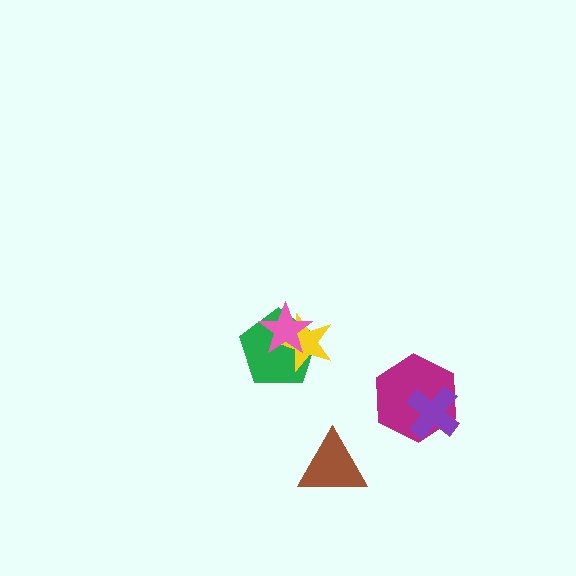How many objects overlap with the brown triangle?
0 objects overlap with the brown triangle.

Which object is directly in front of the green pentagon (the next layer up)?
The yellow star is directly in front of the green pentagon.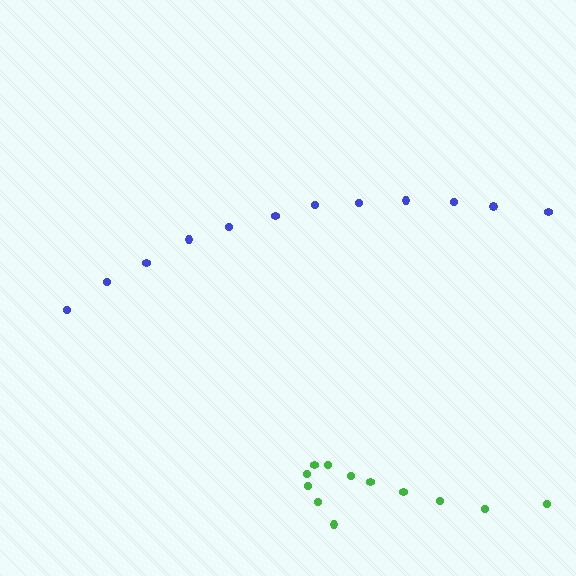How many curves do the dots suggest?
There are 2 distinct paths.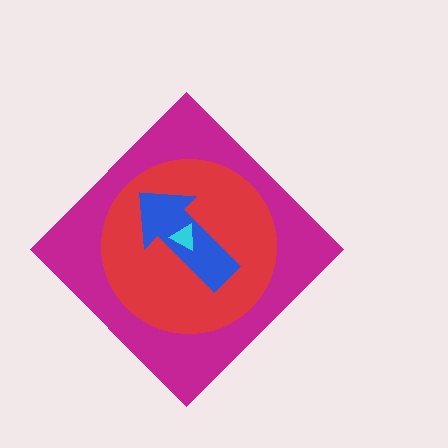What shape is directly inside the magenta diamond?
The red circle.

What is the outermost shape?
The magenta diamond.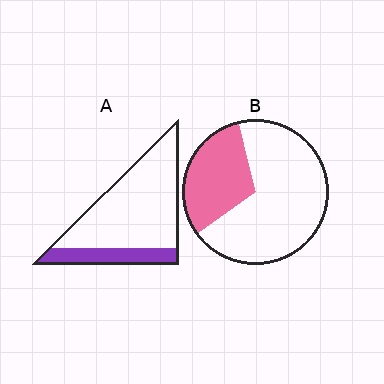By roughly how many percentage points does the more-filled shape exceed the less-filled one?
By roughly 10 percentage points (B over A).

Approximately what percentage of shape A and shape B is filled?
A is approximately 20% and B is approximately 30%.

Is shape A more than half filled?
No.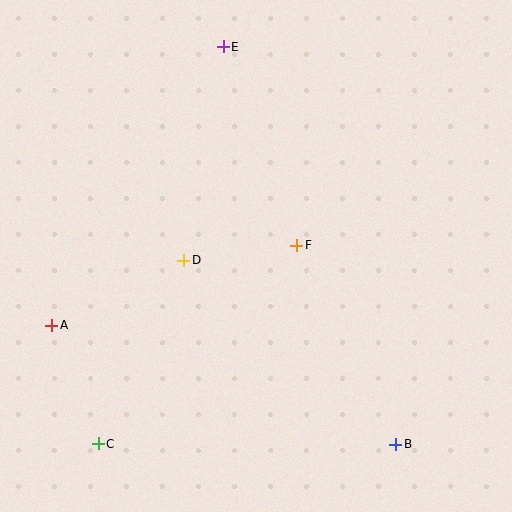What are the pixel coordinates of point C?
Point C is at (98, 444).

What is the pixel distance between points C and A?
The distance between C and A is 127 pixels.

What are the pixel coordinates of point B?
Point B is at (396, 444).